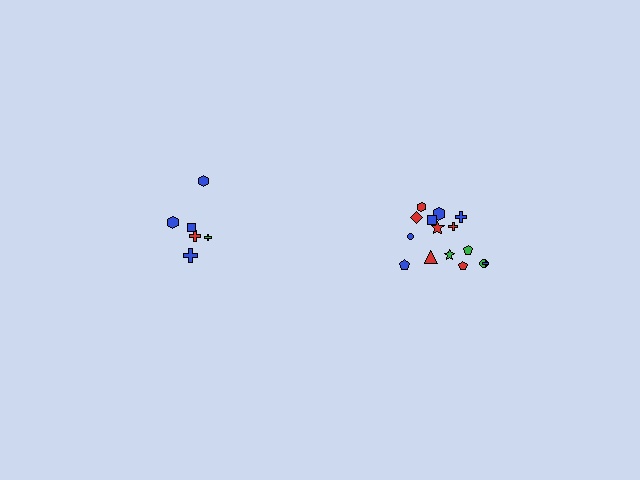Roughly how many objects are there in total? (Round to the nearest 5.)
Roughly 20 objects in total.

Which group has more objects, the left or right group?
The right group.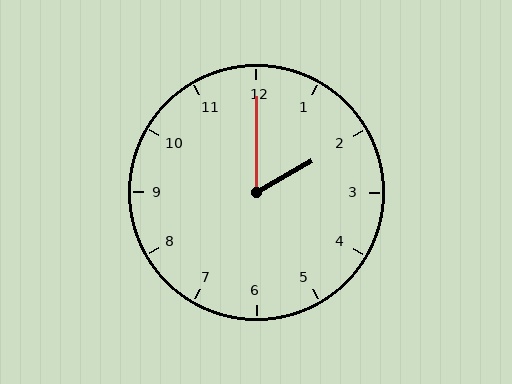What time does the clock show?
2:00.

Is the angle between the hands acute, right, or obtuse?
It is acute.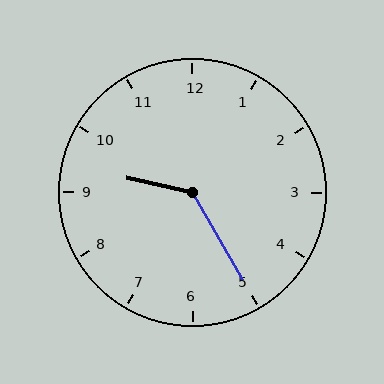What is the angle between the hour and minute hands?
Approximately 132 degrees.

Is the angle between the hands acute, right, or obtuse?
It is obtuse.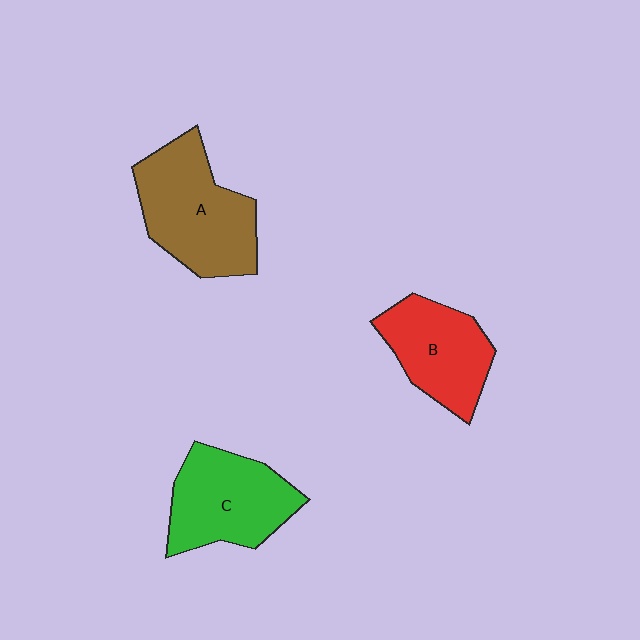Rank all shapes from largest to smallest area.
From largest to smallest: A (brown), C (green), B (red).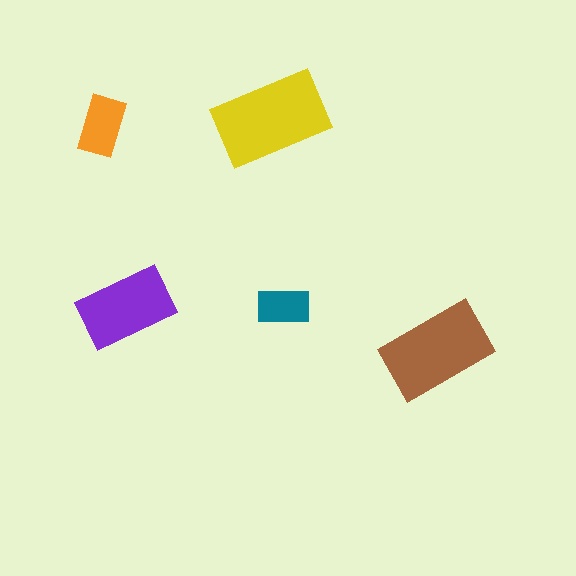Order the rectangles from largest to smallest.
the yellow one, the brown one, the purple one, the orange one, the teal one.